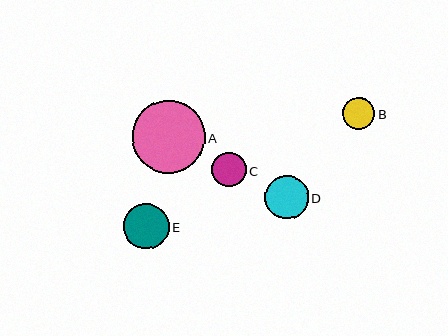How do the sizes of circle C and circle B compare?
Circle C and circle B are approximately the same size.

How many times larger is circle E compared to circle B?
Circle E is approximately 1.4 times the size of circle B.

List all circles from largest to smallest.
From largest to smallest: A, E, D, C, B.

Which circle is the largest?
Circle A is the largest with a size of approximately 73 pixels.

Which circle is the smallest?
Circle B is the smallest with a size of approximately 32 pixels.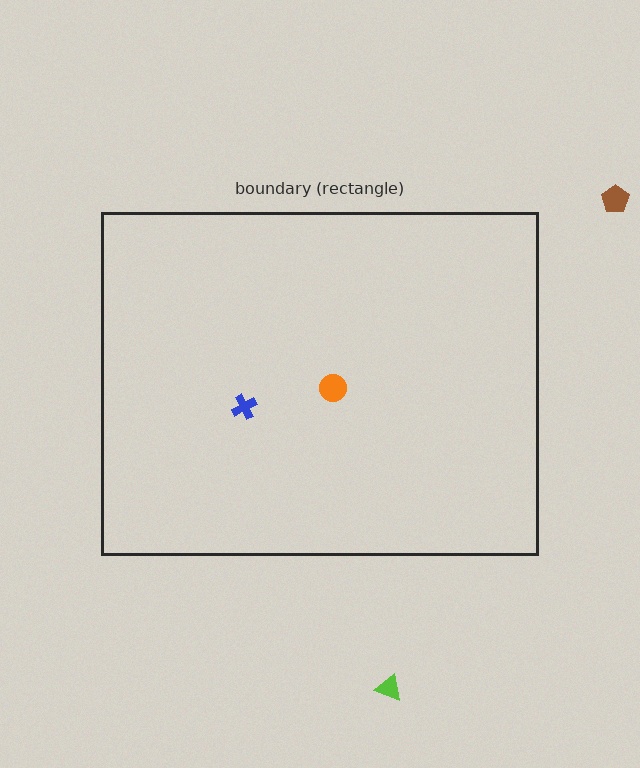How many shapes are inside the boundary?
2 inside, 2 outside.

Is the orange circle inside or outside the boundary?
Inside.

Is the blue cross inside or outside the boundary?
Inside.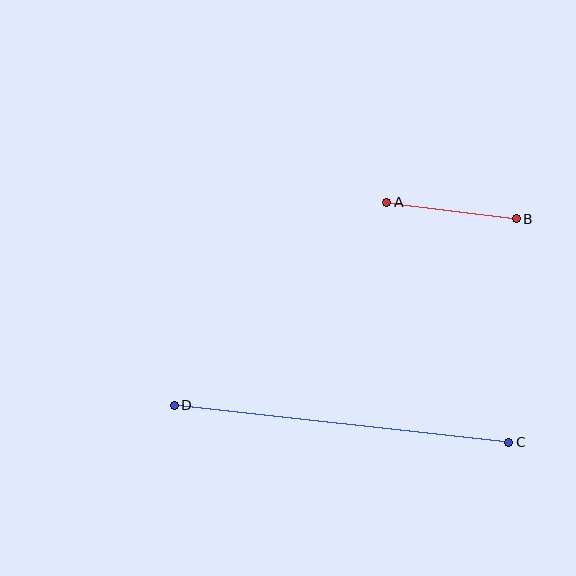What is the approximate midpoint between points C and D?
The midpoint is at approximately (342, 424) pixels.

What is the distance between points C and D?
The distance is approximately 337 pixels.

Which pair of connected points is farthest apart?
Points C and D are farthest apart.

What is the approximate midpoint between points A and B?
The midpoint is at approximately (451, 211) pixels.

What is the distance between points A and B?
The distance is approximately 130 pixels.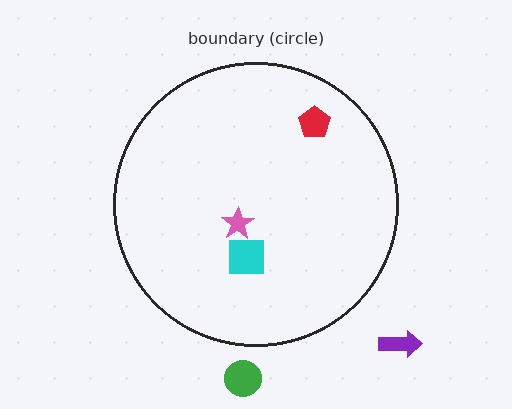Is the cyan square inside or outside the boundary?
Inside.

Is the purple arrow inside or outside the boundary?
Outside.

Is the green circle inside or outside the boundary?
Outside.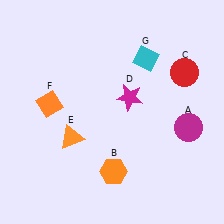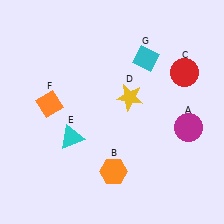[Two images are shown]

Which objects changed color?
D changed from magenta to yellow. E changed from orange to cyan.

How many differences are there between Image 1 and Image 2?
There are 2 differences between the two images.